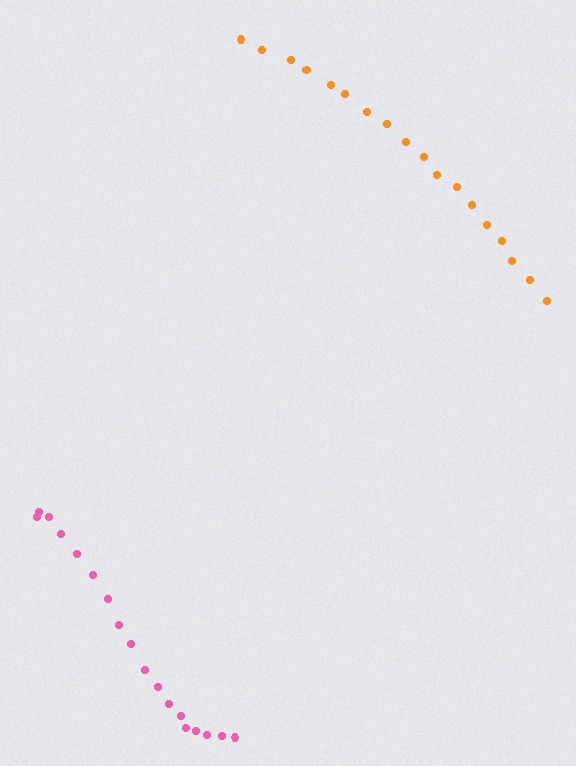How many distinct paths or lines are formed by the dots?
There are 2 distinct paths.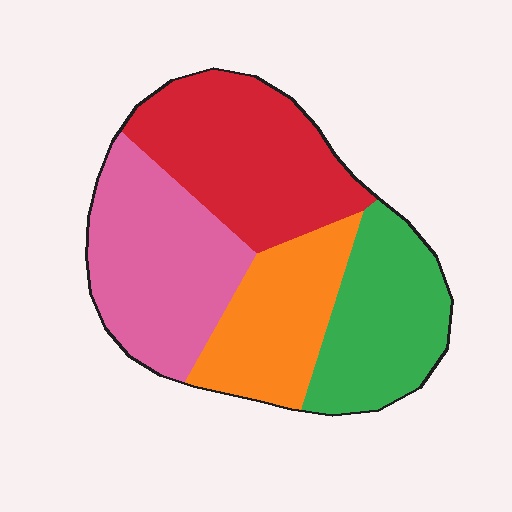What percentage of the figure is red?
Red takes up between a quarter and a half of the figure.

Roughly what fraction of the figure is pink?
Pink covers around 30% of the figure.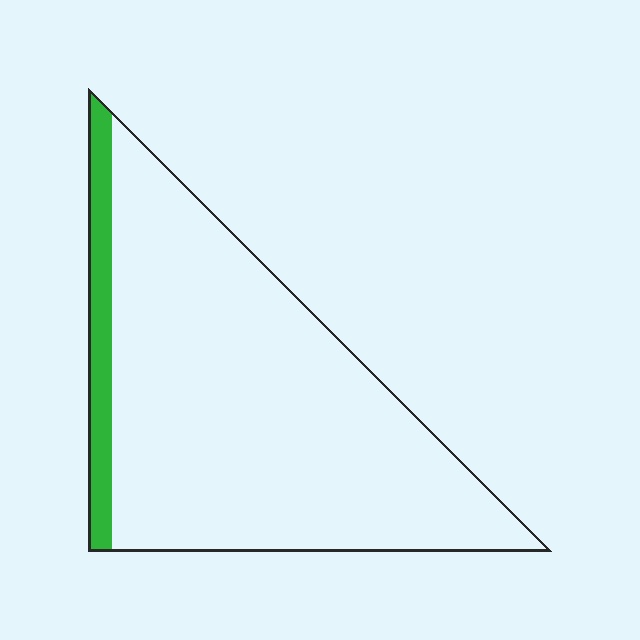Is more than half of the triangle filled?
No.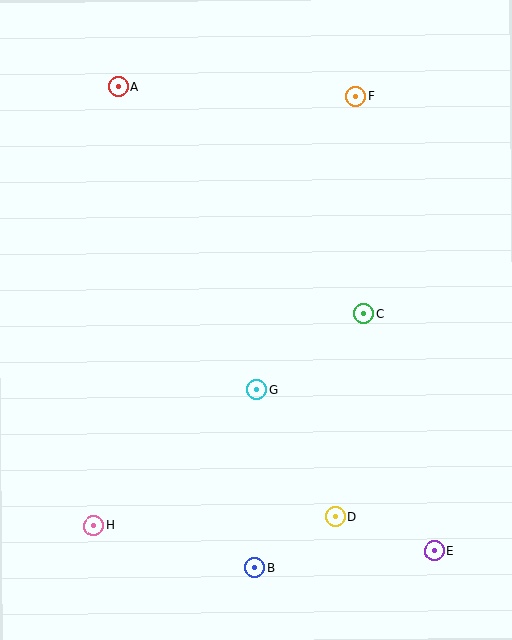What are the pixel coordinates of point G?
Point G is at (256, 390).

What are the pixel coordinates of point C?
Point C is at (364, 314).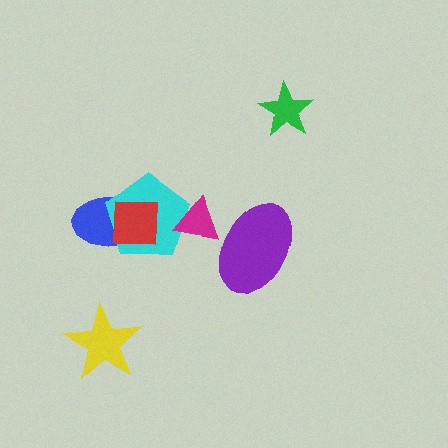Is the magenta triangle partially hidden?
No, no other shape covers it.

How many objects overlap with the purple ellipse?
1 object overlaps with the purple ellipse.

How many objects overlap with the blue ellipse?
2 objects overlap with the blue ellipse.